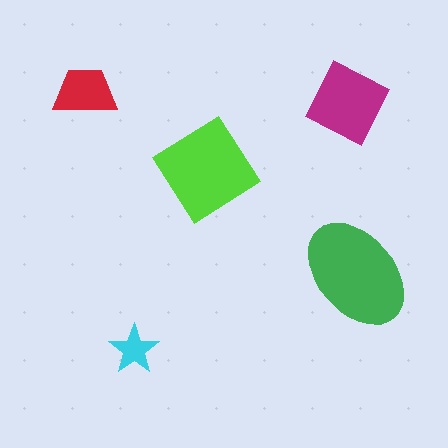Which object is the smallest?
The cyan star.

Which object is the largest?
The green ellipse.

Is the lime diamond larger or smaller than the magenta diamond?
Larger.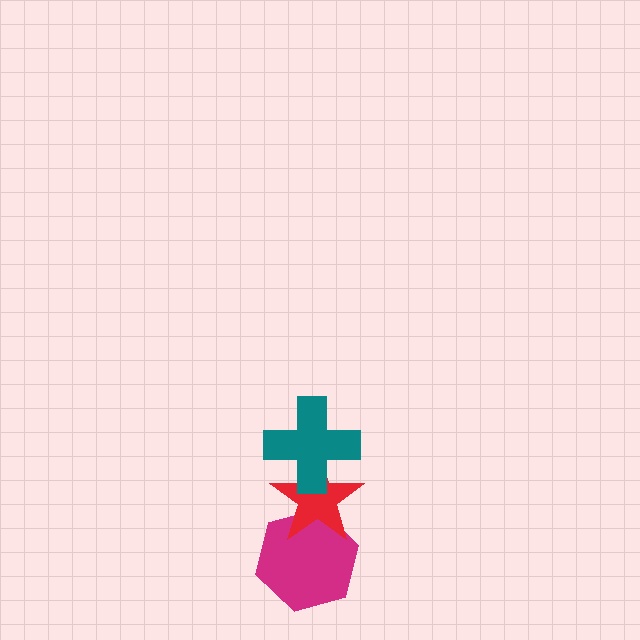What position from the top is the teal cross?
The teal cross is 1st from the top.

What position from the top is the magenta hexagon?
The magenta hexagon is 3rd from the top.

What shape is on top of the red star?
The teal cross is on top of the red star.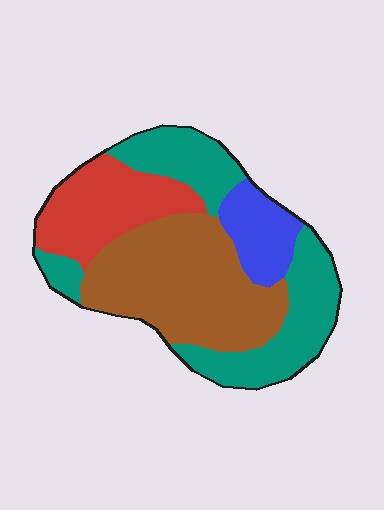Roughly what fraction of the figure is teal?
Teal covers around 35% of the figure.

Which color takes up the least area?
Blue, at roughly 10%.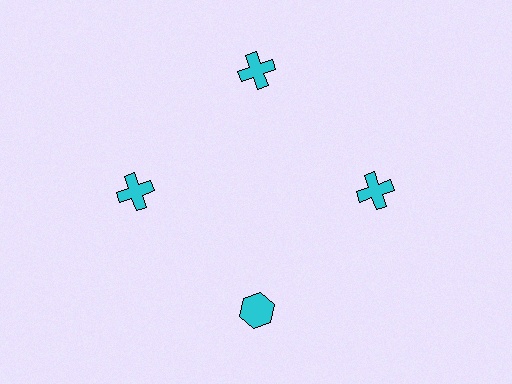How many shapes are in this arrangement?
There are 4 shapes arranged in a ring pattern.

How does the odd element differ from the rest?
It has a different shape: hexagon instead of cross.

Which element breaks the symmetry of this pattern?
The cyan hexagon at roughly the 6 o'clock position breaks the symmetry. All other shapes are cyan crosses.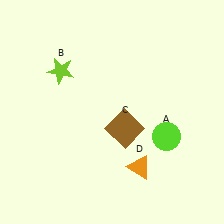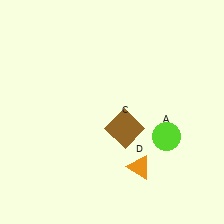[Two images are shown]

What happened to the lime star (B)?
The lime star (B) was removed in Image 2. It was in the top-left area of Image 1.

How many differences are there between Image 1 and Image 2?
There is 1 difference between the two images.